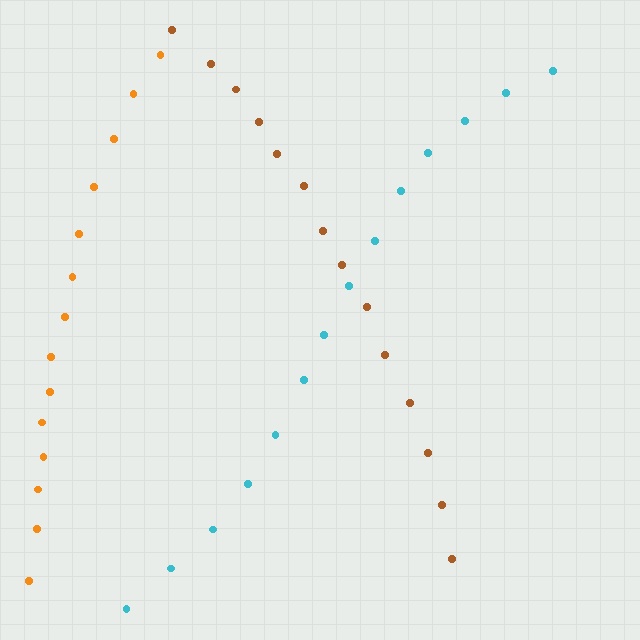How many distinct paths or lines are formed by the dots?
There are 3 distinct paths.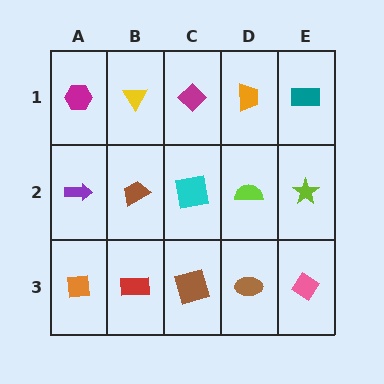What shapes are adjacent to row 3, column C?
A cyan square (row 2, column C), a red rectangle (row 3, column B), a brown ellipse (row 3, column D).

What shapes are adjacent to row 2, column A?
A magenta hexagon (row 1, column A), an orange square (row 3, column A), a brown trapezoid (row 2, column B).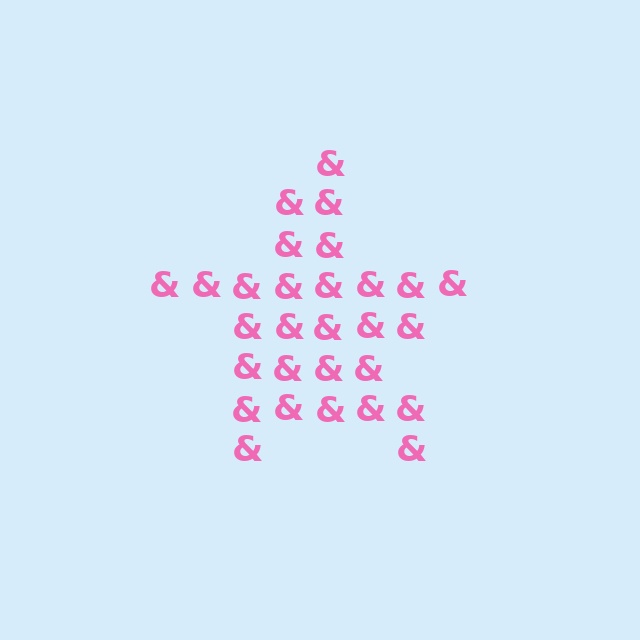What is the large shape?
The large shape is a star.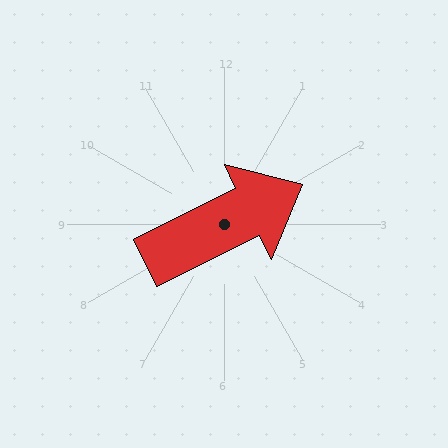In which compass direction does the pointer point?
Northeast.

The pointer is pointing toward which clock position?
Roughly 2 o'clock.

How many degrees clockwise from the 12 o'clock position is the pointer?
Approximately 64 degrees.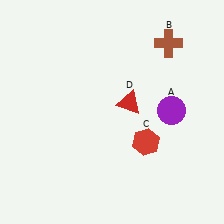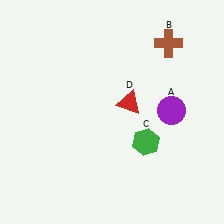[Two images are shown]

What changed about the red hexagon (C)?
In Image 1, C is red. In Image 2, it changed to green.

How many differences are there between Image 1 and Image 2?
There is 1 difference between the two images.